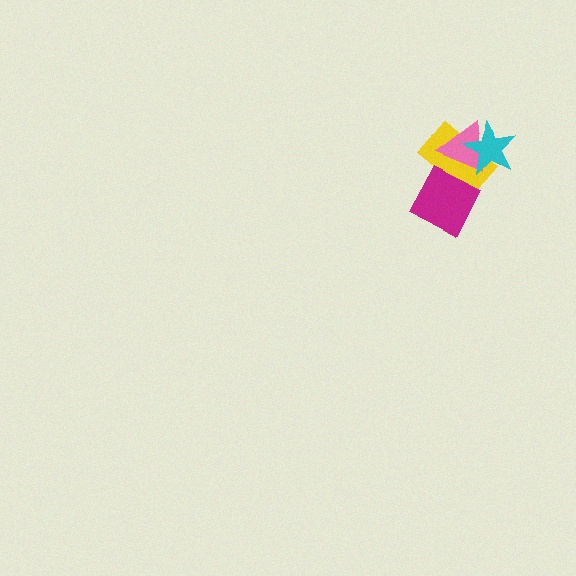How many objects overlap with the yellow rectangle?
3 objects overlap with the yellow rectangle.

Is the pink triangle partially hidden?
Yes, it is partially covered by another shape.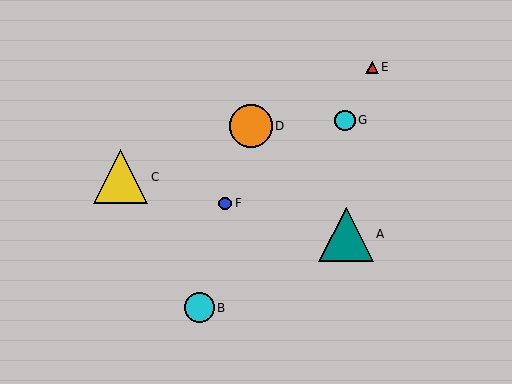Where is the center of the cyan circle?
The center of the cyan circle is at (199, 308).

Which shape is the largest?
The yellow triangle (labeled C) is the largest.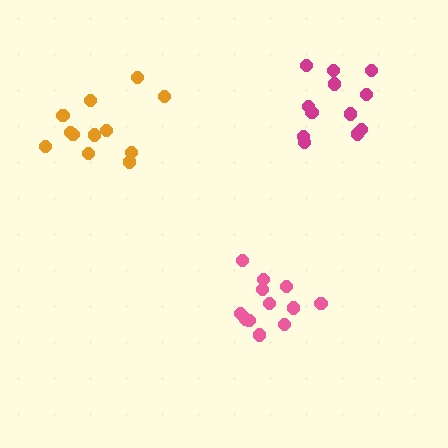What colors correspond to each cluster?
The clusters are colored: pink, orange, magenta.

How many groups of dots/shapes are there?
There are 3 groups.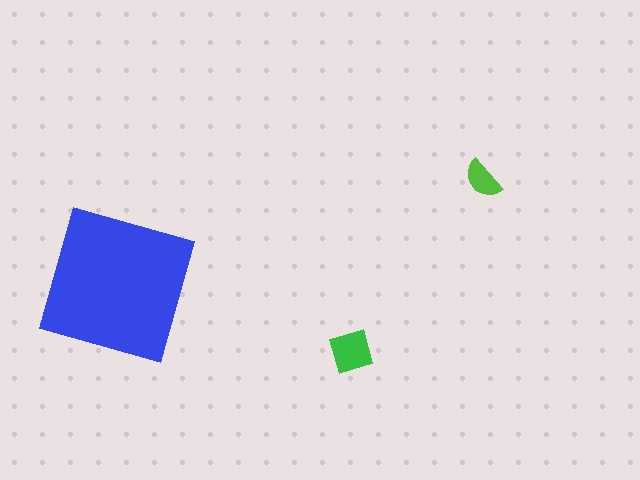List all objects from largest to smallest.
The blue square, the green diamond, the lime semicircle.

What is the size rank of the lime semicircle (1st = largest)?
3rd.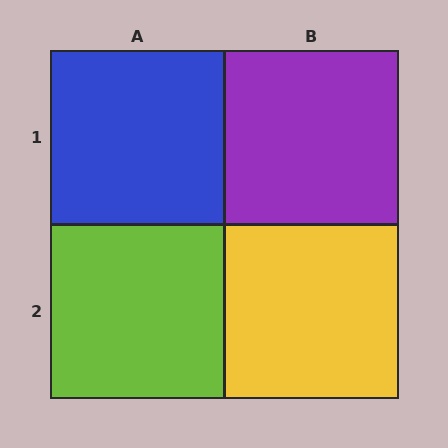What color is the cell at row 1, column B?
Purple.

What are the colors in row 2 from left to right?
Lime, yellow.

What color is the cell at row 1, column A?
Blue.